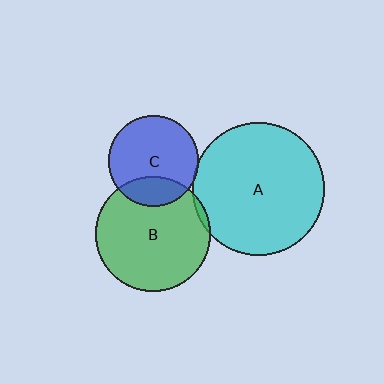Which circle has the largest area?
Circle A (cyan).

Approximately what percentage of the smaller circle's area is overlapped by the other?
Approximately 5%.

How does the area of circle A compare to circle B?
Approximately 1.3 times.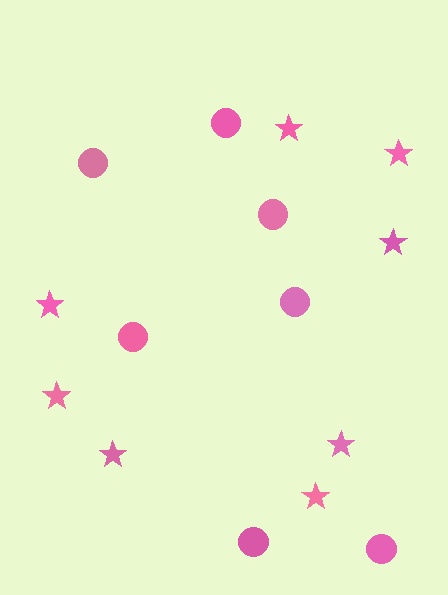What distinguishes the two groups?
There are 2 groups: one group of stars (8) and one group of circles (7).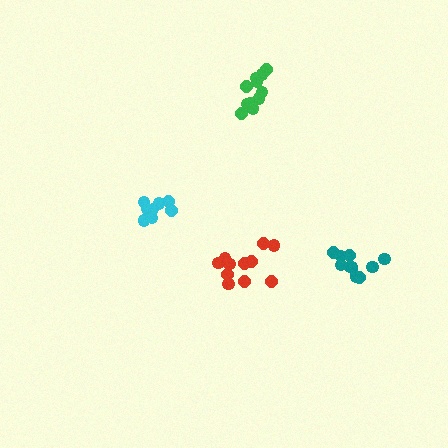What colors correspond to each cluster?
The clusters are colored: cyan, red, green, teal.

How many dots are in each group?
Group 1: 8 dots, Group 2: 11 dots, Group 3: 11 dots, Group 4: 10 dots (40 total).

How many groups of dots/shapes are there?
There are 4 groups.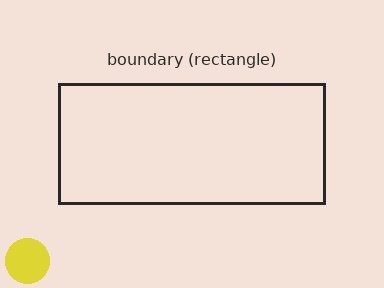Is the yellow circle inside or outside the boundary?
Outside.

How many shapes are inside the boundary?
0 inside, 1 outside.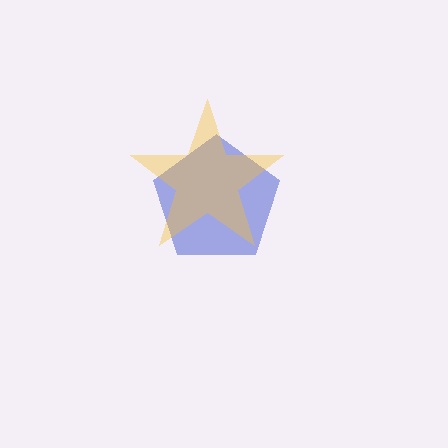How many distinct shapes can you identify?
There are 2 distinct shapes: a blue pentagon, a yellow star.